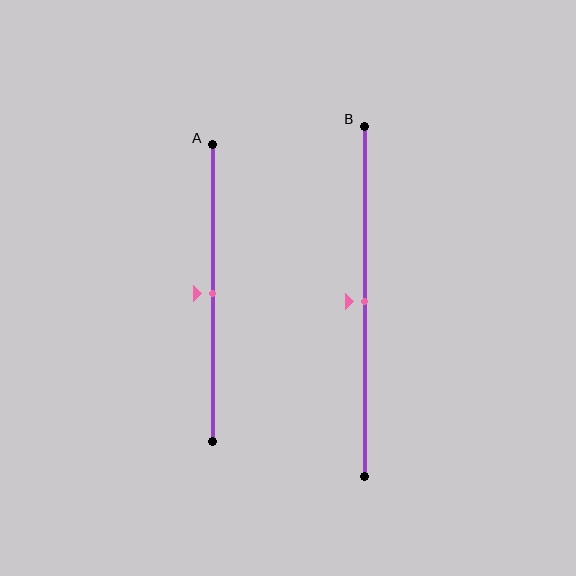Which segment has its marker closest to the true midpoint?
Segment A has its marker closest to the true midpoint.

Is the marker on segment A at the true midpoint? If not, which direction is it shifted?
Yes, the marker on segment A is at the true midpoint.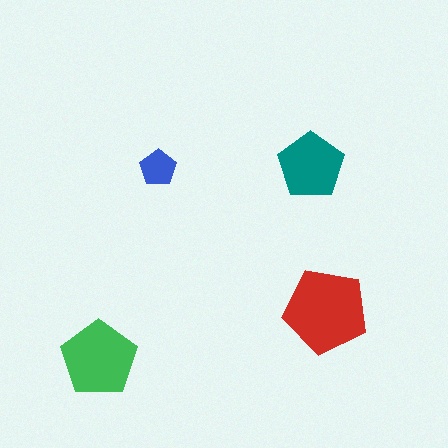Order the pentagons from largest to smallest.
the red one, the green one, the teal one, the blue one.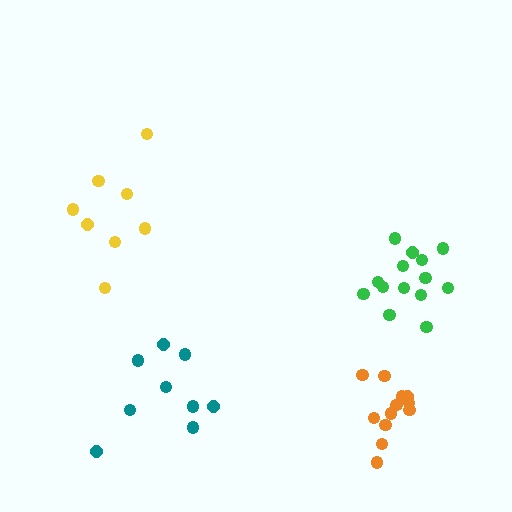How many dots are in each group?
Group 1: 9 dots, Group 2: 14 dots, Group 3: 12 dots, Group 4: 8 dots (43 total).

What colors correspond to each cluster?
The clusters are colored: teal, green, orange, yellow.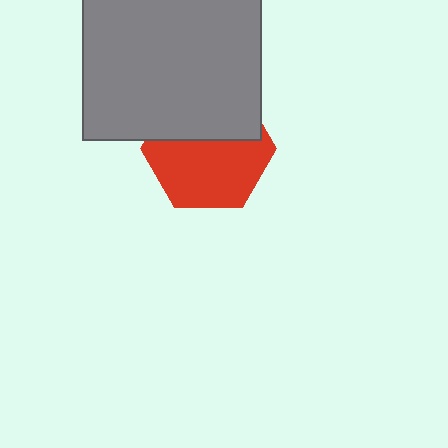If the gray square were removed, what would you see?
You would see the complete red hexagon.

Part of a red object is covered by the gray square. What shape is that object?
It is a hexagon.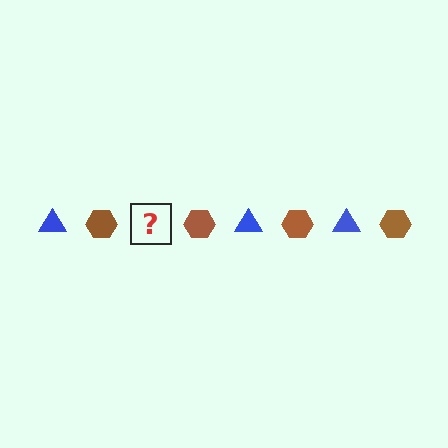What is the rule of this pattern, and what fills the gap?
The rule is that the pattern alternates between blue triangle and brown hexagon. The gap should be filled with a blue triangle.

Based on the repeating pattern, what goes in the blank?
The blank should be a blue triangle.